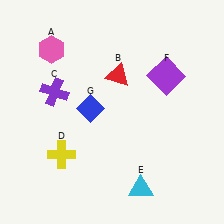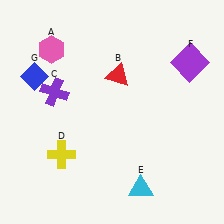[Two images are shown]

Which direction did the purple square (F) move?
The purple square (F) moved right.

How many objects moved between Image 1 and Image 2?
2 objects moved between the two images.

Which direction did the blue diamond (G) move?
The blue diamond (G) moved left.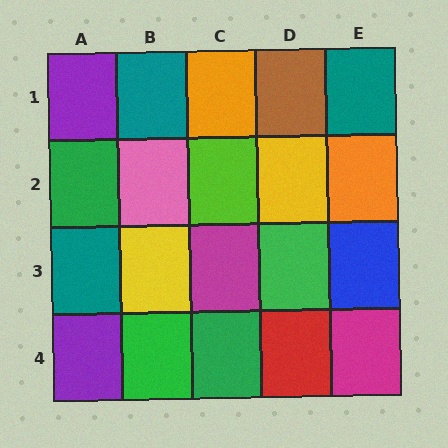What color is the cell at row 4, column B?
Green.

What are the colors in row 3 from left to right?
Teal, yellow, magenta, green, blue.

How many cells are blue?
1 cell is blue.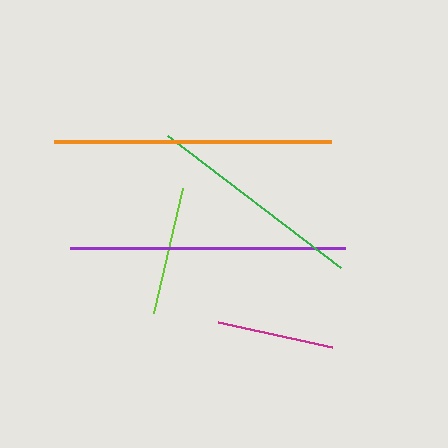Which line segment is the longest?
The orange line is the longest at approximately 277 pixels.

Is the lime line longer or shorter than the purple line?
The purple line is longer than the lime line.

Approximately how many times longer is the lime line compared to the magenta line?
The lime line is approximately 1.1 times the length of the magenta line.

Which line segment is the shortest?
The magenta line is the shortest at approximately 117 pixels.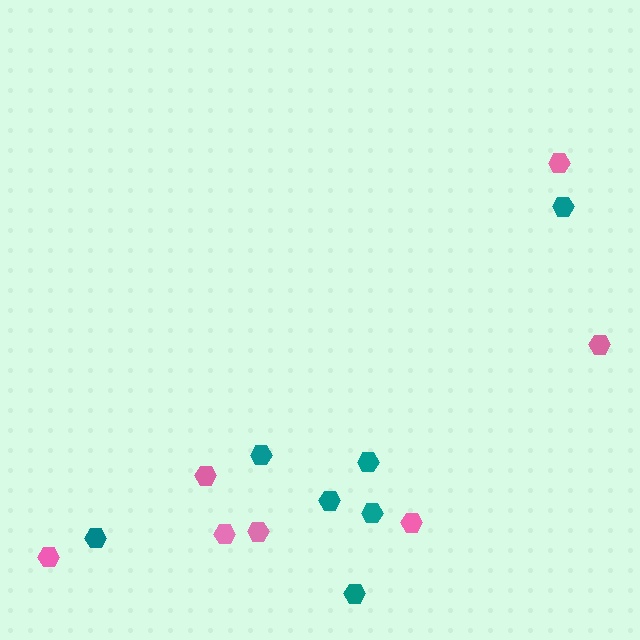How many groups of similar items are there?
There are 2 groups: one group of pink hexagons (7) and one group of teal hexagons (7).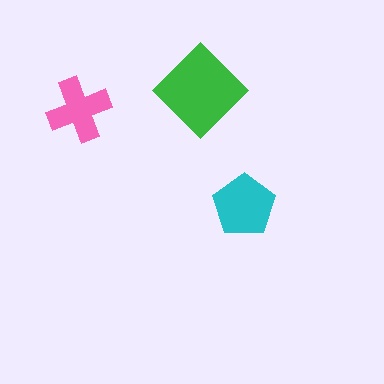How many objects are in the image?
There are 3 objects in the image.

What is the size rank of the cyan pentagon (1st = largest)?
2nd.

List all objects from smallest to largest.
The pink cross, the cyan pentagon, the green diamond.